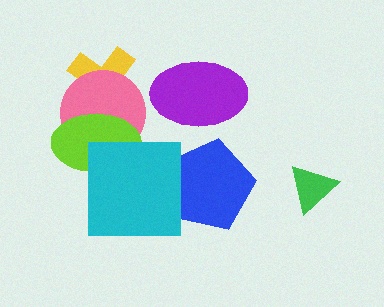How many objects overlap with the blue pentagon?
1 object overlaps with the blue pentagon.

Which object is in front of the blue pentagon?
The cyan square is in front of the blue pentagon.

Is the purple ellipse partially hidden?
No, no other shape covers it.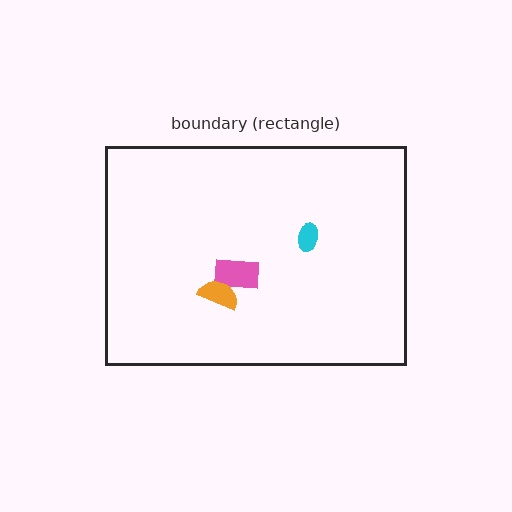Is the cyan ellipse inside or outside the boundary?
Inside.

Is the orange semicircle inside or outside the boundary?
Inside.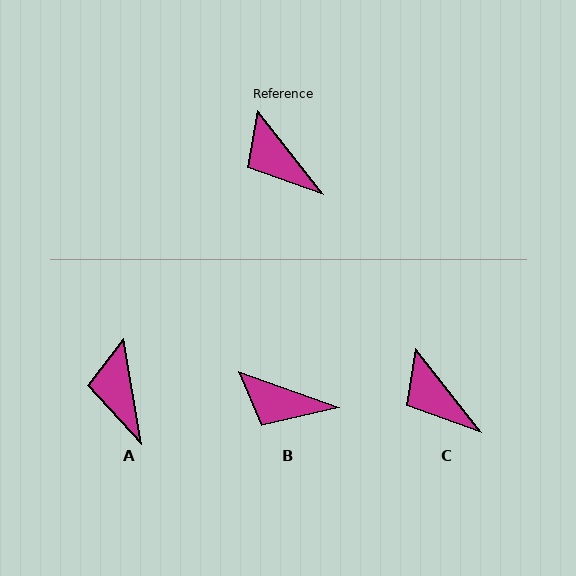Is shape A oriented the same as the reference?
No, it is off by about 29 degrees.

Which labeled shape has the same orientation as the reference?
C.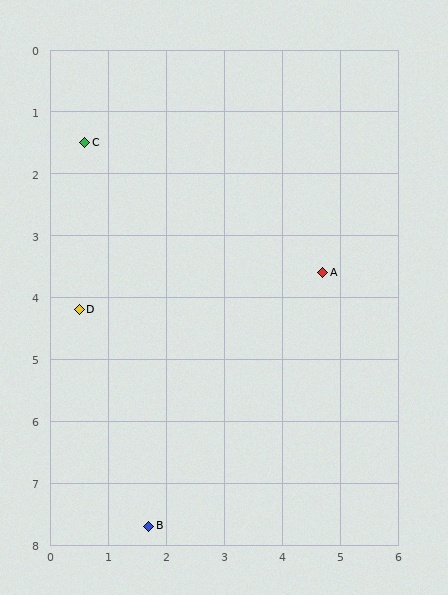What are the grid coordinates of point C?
Point C is at approximately (0.6, 1.5).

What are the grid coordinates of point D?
Point D is at approximately (0.5, 4.2).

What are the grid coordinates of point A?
Point A is at approximately (4.7, 3.6).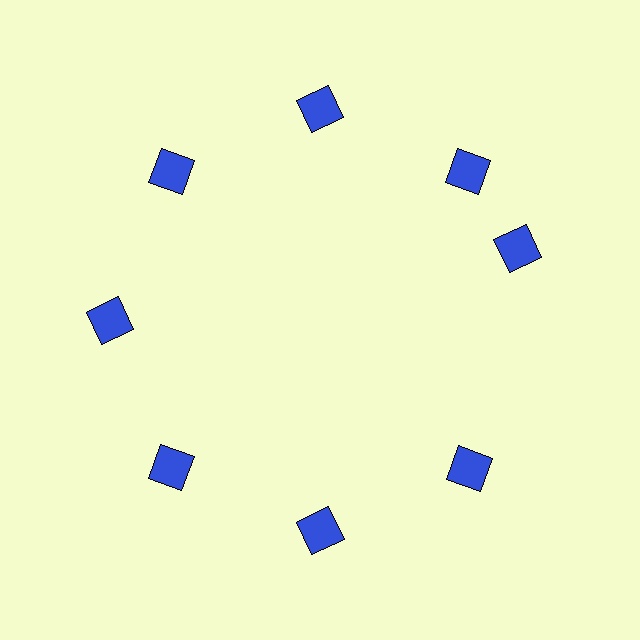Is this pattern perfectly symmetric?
No. The 8 blue squares are arranged in a ring, but one element near the 3 o'clock position is rotated out of alignment along the ring, breaking the 8-fold rotational symmetry.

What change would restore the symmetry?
The symmetry would be restored by rotating it back into even spacing with its neighbors so that all 8 squares sit at equal angles and equal distance from the center.